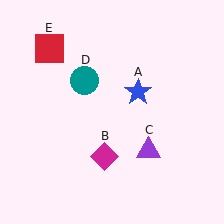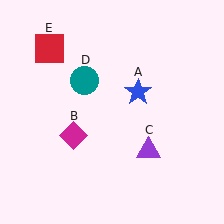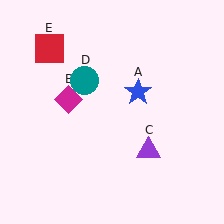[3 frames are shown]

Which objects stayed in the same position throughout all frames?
Blue star (object A) and purple triangle (object C) and teal circle (object D) and red square (object E) remained stationary.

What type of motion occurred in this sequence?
The magenta diamond (object B) rotated clockwise around the center of the scene.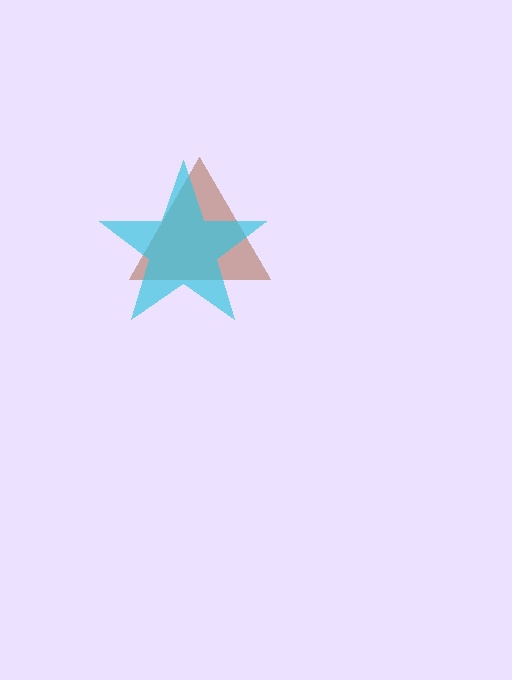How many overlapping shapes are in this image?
There are 2 overlapping shapes in the image.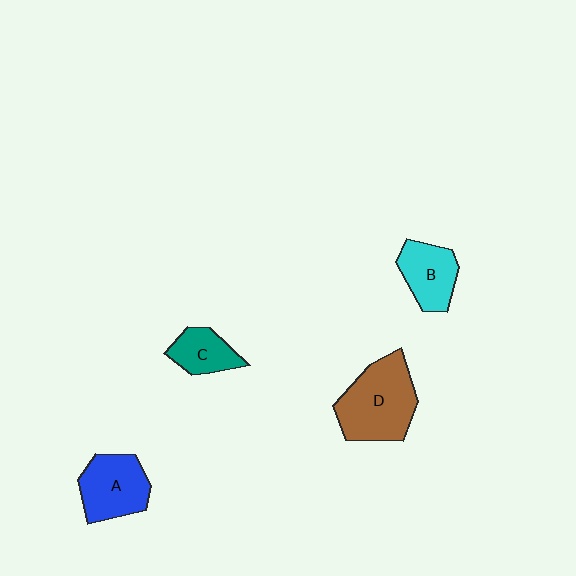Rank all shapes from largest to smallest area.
From largest to smallest: D (brown), A (blue), B (cyan), C (teal).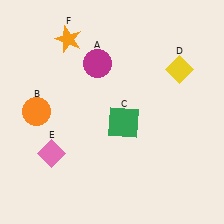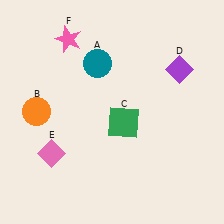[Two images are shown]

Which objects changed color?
A changed from magenta to teal. D changed from yellow to purple. F changed from orange to pink.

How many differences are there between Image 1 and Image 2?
There are 3 differences between the two images.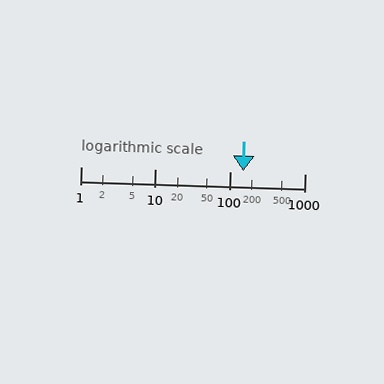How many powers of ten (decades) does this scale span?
The scale spans 3 decades, from 1 to 1000.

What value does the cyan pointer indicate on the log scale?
The pointer indicates approximately 150.